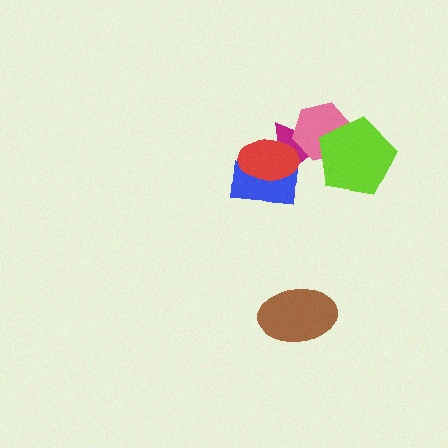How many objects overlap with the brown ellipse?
0 objects overlap with the brown ellipse.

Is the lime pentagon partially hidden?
No, no other shape covers it.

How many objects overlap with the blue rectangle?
2 objects overlap with the blue rectangle.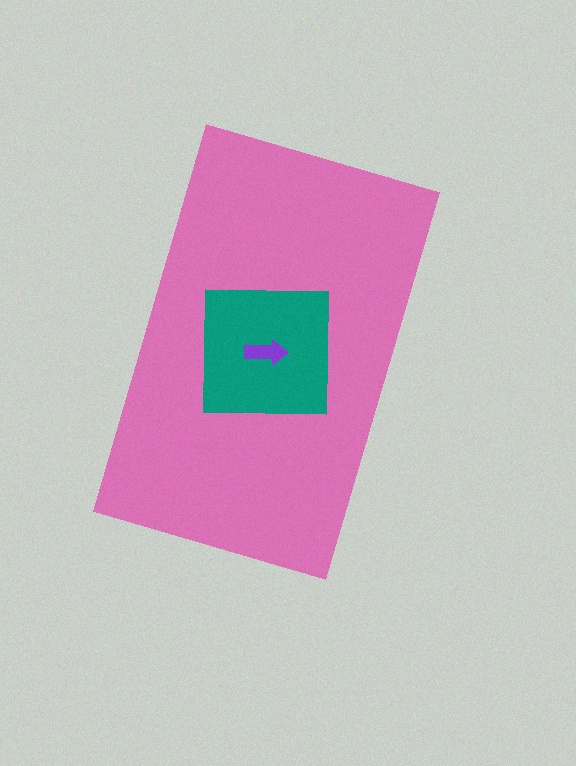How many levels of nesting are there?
3.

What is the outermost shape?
The pink rectangle.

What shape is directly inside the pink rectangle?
The teal square.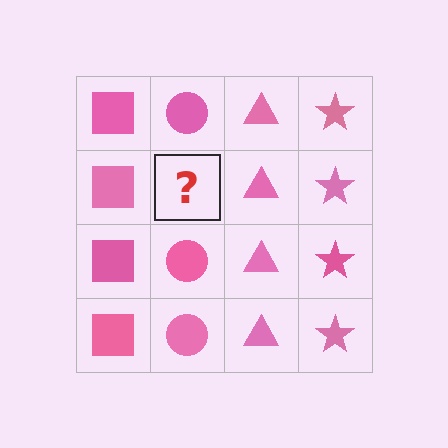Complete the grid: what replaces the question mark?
The question mark should be replaced with a pink circle.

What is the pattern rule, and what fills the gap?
The rule is that each column has a consistent shape. The gap should be filled with a pink circle.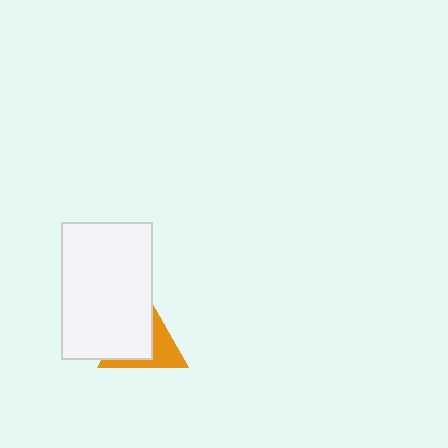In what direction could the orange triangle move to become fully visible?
The orange triangle could move right. That would shift it out from behind the white rectangle entirely.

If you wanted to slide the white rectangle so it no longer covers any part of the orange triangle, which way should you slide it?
Slide it left — that is the most direct way to separate the two shapes.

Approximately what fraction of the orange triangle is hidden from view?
Roughly 58% of the orange triangle is hidden behind the white rectangle.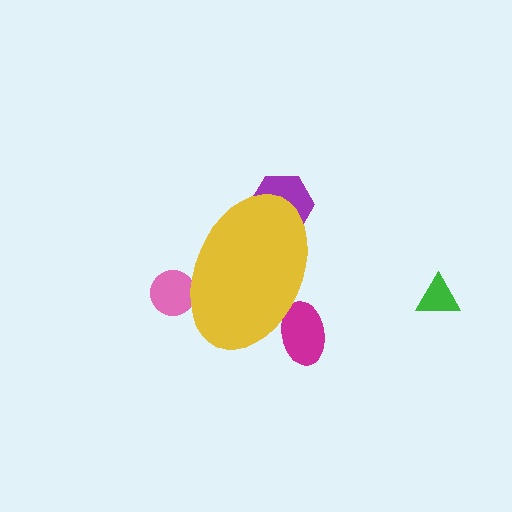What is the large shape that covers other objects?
A yellow ellipse.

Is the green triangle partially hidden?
No, the green triangle is fully visible.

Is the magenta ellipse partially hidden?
Yes, the magenta ellipse is partially hidden behind the yellow ellipse.